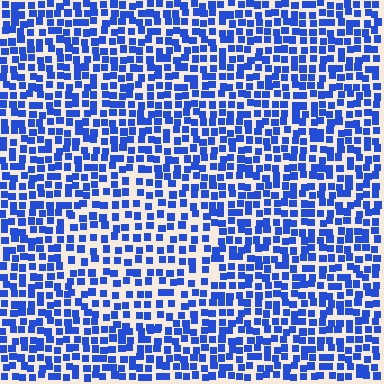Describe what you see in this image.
The image contains small blue elements arranged at two different densities. A circle-shaped region is visible where the elements are less densely packed than the surrounding area.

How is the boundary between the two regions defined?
The boundary is defined by a change in element density (approximately 1.5x ratio). All elements are the same color, size, and shape.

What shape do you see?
I see a circle.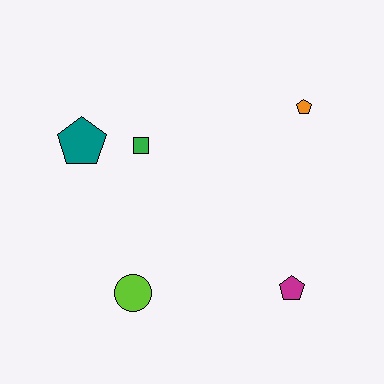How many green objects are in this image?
There is 1 green object.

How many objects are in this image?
There are 5 objects.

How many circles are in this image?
There is 1 circle.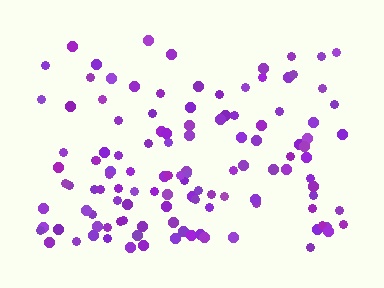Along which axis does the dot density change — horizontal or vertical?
Vertical.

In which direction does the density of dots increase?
From top to bottom, with the bottom side densest.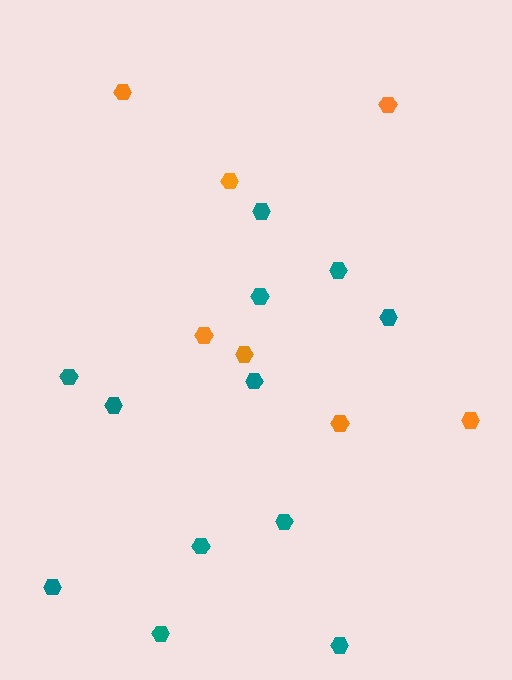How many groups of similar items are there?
There are 2 groups: one group of orange hexagons (7) and one group of teal hexagons (12).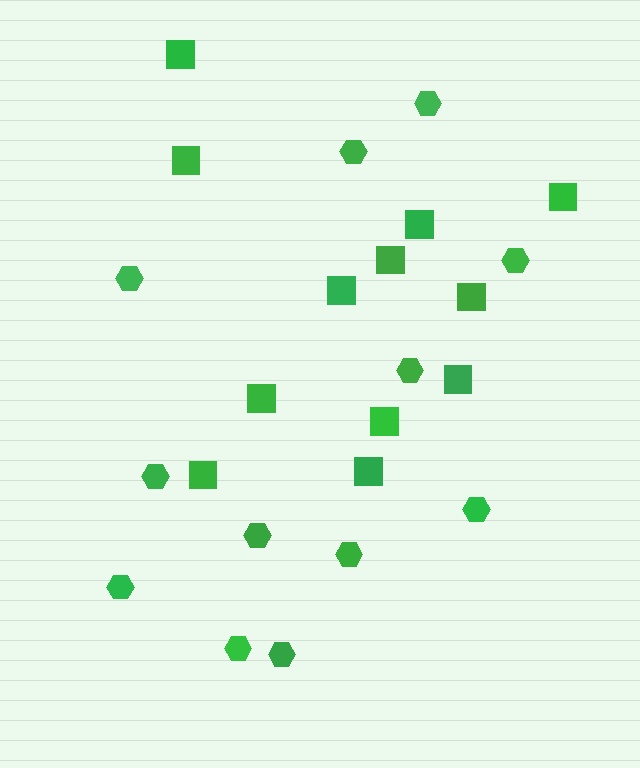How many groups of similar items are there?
There are 2 groups: one group of hexagons (12) and one group of squares (12).